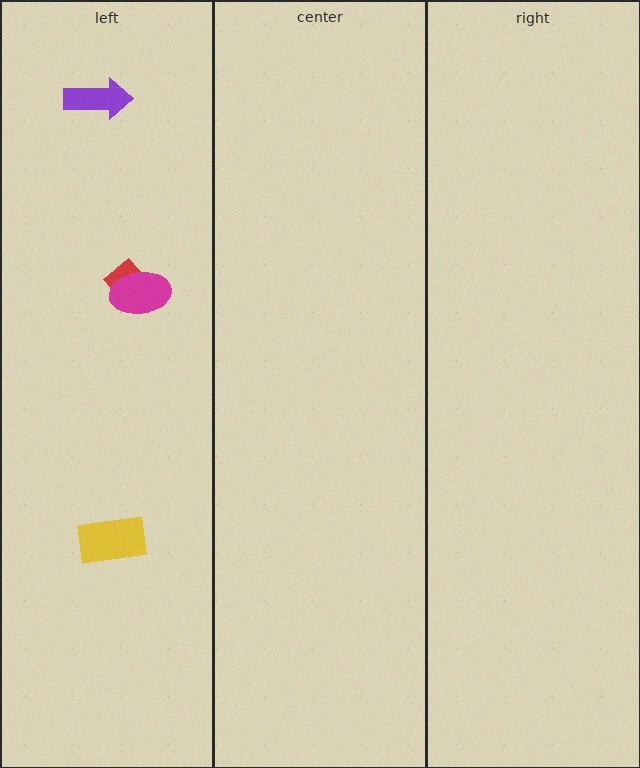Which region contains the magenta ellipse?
The left region.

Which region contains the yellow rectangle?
The left region.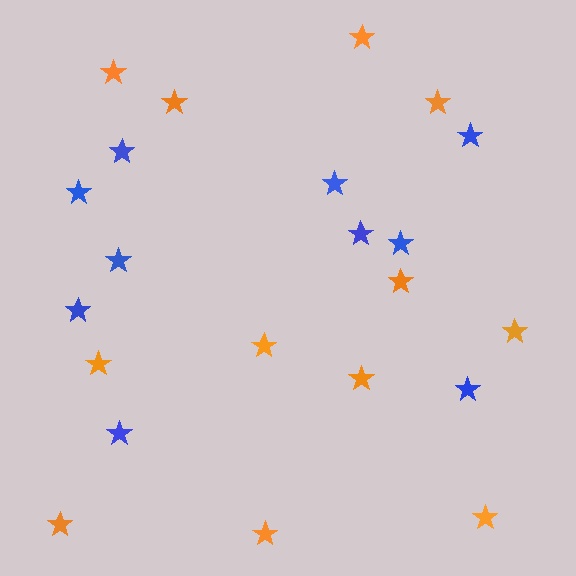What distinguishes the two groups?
There are 2 groups: one group of orange stars (12) and one group of blue stars (10).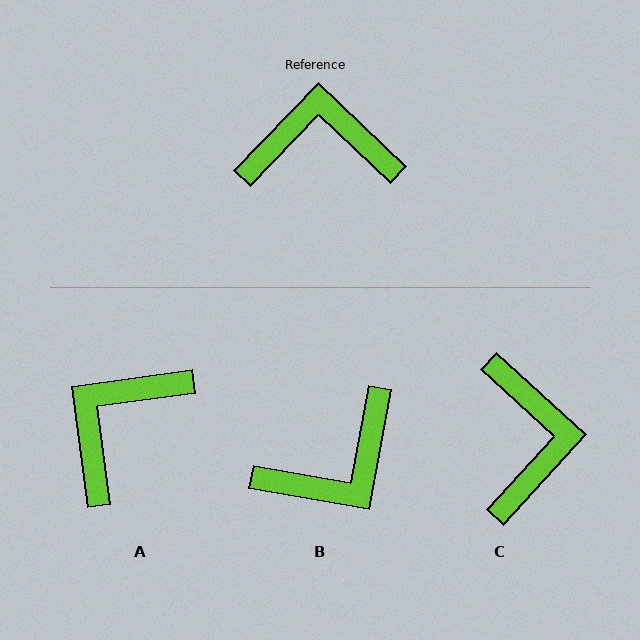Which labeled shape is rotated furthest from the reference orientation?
B, about 146 degrees away.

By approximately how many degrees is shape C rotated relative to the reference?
Approximately 89 degrees clockwise.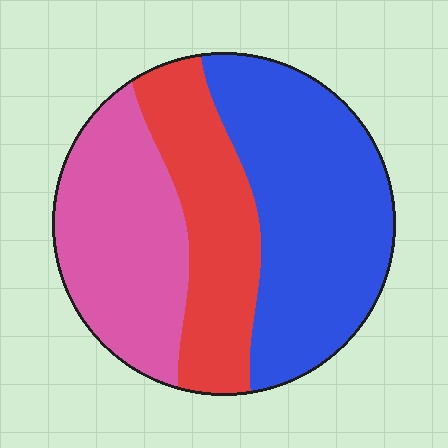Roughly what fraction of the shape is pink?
Pink takes up about one third (1/3) of the shape.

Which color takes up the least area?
Red, at roughly 25%.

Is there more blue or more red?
Blue.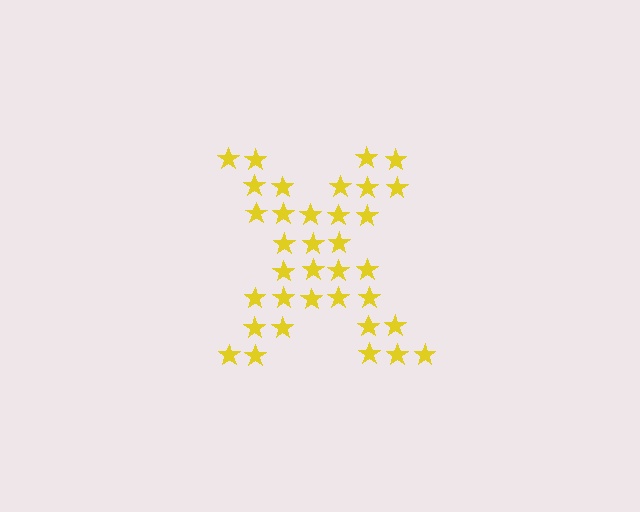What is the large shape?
The large shape is the letter X.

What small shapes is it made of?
It is made of small stars.